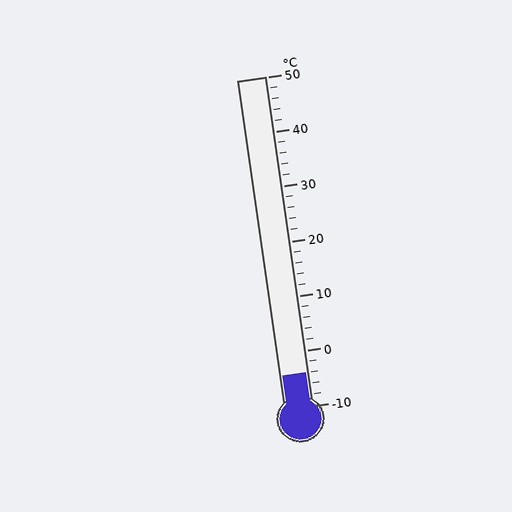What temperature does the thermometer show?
The thermometer shows approximately -4°C.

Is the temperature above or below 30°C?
The temperature is below 30°C.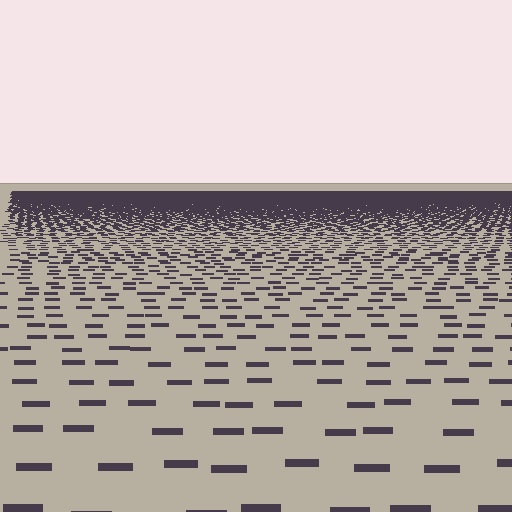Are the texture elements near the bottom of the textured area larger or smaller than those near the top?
Larger. Near the bottom, elements are closer to the viewer and appear at a bigger on-screen size.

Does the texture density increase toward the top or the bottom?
Density increases toward the top.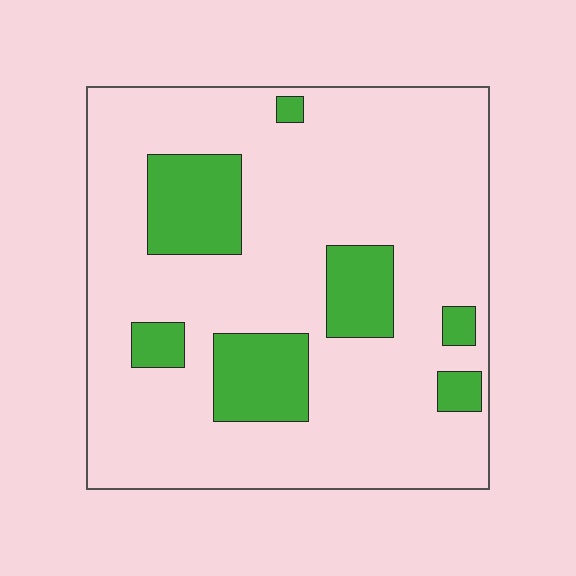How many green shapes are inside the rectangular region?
7.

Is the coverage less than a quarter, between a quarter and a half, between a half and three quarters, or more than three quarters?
Less than a quarter.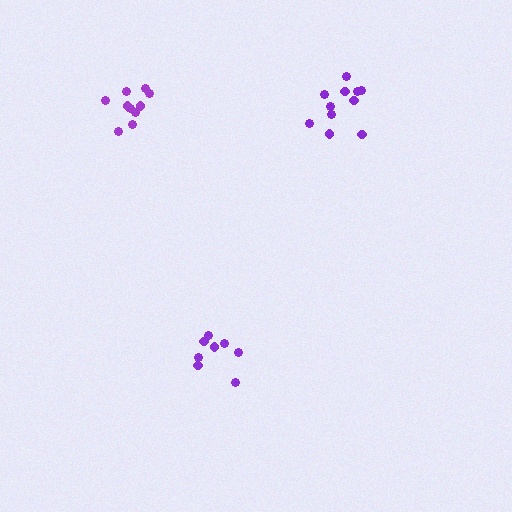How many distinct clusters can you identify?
There are 3 distinct clusters.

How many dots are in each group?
Group 1: 11 dots, Group 2: 10 dots, Group 3: 8 dots (29 total).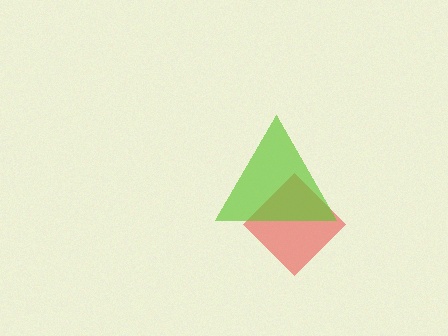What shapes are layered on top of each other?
The layered shapes are: a red diamond, a lime triangle.